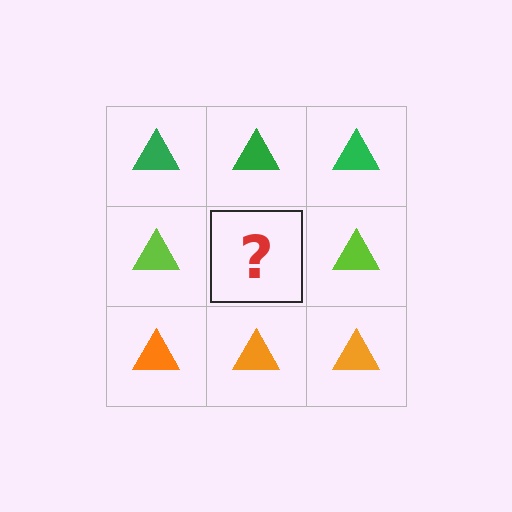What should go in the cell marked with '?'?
The missing cell should contain a lime triangle.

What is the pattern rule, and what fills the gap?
The rule is that each row has a consistent color. The gap should be filled with a lime triangle.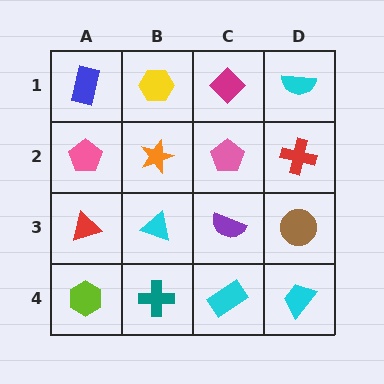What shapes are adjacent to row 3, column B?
An orange star (row 2, column B), a teal cross (row 4, column B), a red triangle (row 3, column A), a purple semicircle (row 3, column C).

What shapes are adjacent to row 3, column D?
A red cross (row 2, column D), a cyan trapezoid (row 4, column D), a purple semicircle (row 3, column C).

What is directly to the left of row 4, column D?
A cyan rectangle.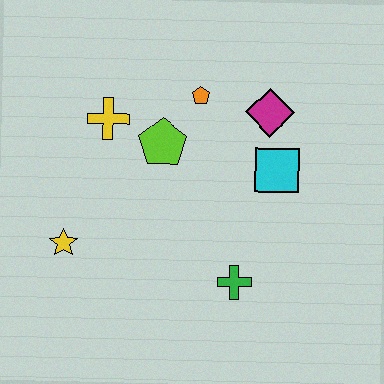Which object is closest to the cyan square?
The magenta diamond is closest to the cyan square.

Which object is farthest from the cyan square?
The yellow star is farthest from the cyan square.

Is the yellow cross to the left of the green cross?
Yes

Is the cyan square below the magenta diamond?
Yes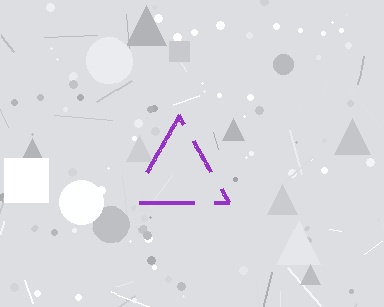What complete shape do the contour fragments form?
The contour fragments form a triangle.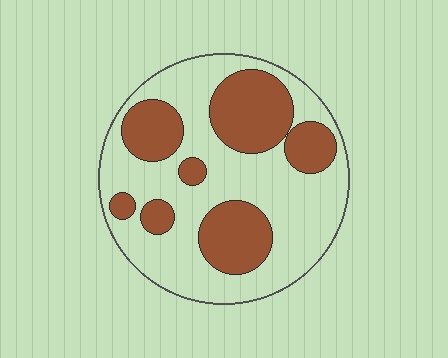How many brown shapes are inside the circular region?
7.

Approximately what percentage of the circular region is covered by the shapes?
Approximately 35%.